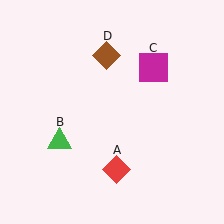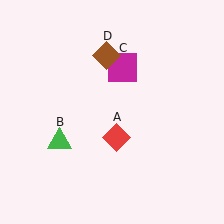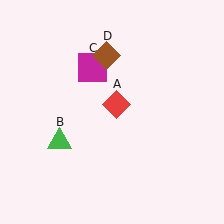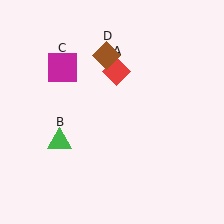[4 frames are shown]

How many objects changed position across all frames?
2 objects changed position: red diamond (object A), magenta square (object C).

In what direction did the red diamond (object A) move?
The red diamond (object A) moved up.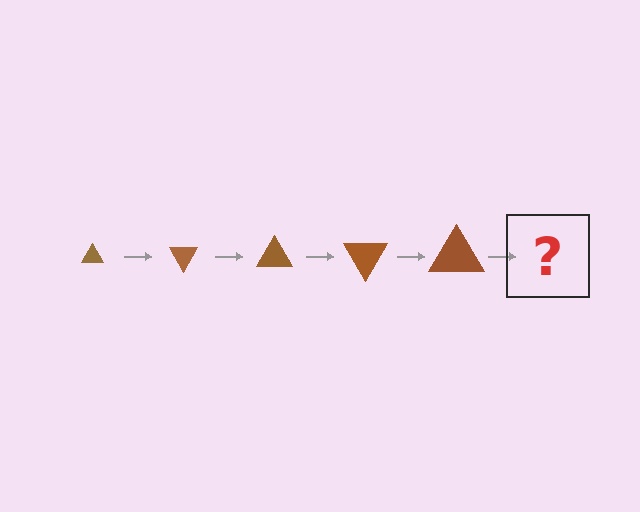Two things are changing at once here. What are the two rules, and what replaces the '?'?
The two rules are that the triangle grows larger each step and it rotates 60 degrees each step. The '?' should be a triangle, larger than the previous one and rotated 300 degrees from the start.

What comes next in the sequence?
The next element should be a triangle, larger than the previous one and rotated 300 degrees from the start.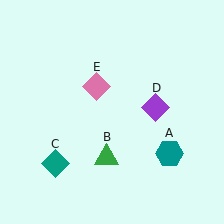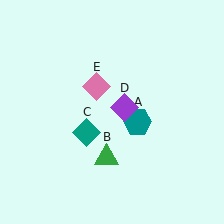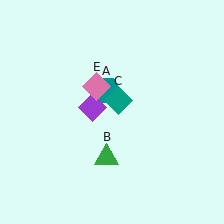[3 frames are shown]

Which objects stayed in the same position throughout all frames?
Green triangle (object B) and pink diamond (object E) remained stationary.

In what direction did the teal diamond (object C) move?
The teal diamond (object C) moved up and to the right.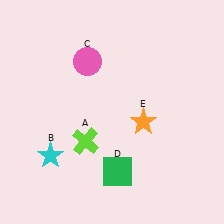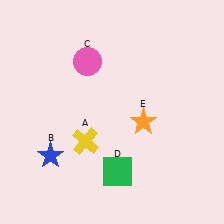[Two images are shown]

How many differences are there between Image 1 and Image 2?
There are 2 differences between the two images.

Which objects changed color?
A changed from lime to yellow. B changed from cyan to blue.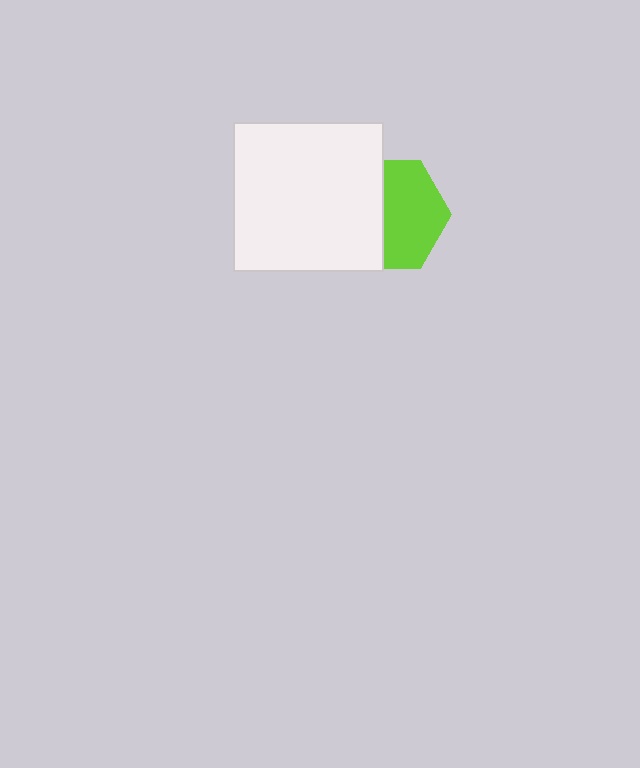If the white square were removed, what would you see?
You would see the complete lime hexagon.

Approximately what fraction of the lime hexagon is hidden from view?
Roughly 44% of the lime hexagon is hidden behind the white square.